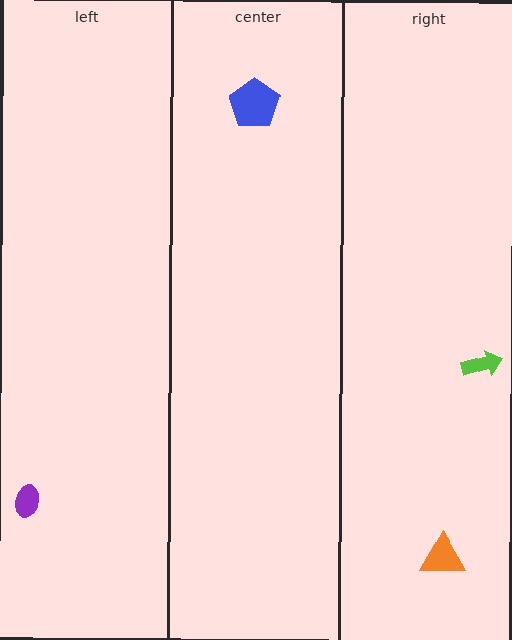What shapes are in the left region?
The purple ellipse.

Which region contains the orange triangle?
The right region.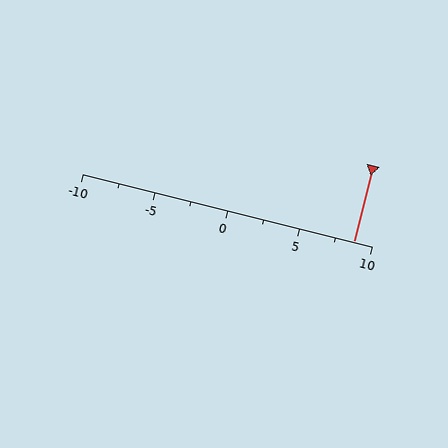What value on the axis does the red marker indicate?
The marker indicates approximately 8.8.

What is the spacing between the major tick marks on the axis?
The major ticks are spaced 5 apart.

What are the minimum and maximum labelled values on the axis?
The axis runs from -10 to 10.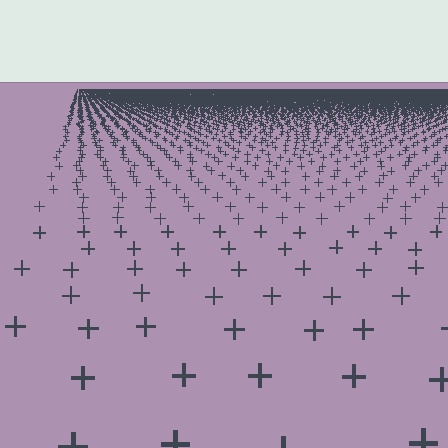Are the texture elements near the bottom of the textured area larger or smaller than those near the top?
Larger. Near the bottom, elements are closer to the viewer and appear at a bigger on-screen size.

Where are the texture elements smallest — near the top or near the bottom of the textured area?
Near the top.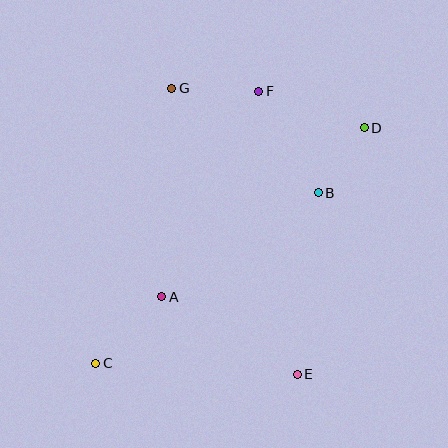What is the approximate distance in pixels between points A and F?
The distance between A and F is approximately 227 pixels.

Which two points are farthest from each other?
Points C and D are farthest from each other.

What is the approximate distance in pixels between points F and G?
The distance between F and G is approximately 87 pixels.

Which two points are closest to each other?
Points B and D are closest to each other.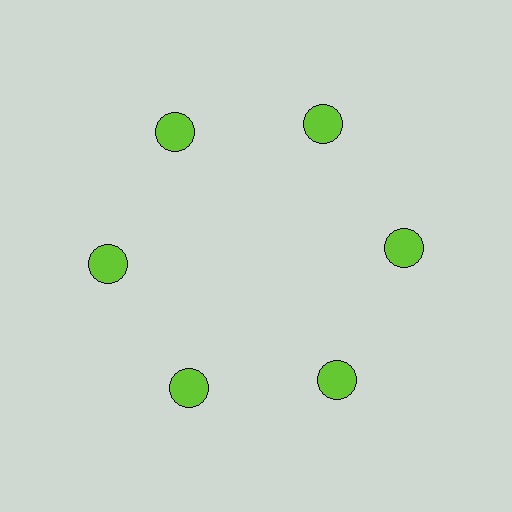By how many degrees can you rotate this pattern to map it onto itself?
The pattern maps onto itself every 60 degrees of rotation.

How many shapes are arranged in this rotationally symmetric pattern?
There are 6 shapes, arranged in 6 groups of 1.